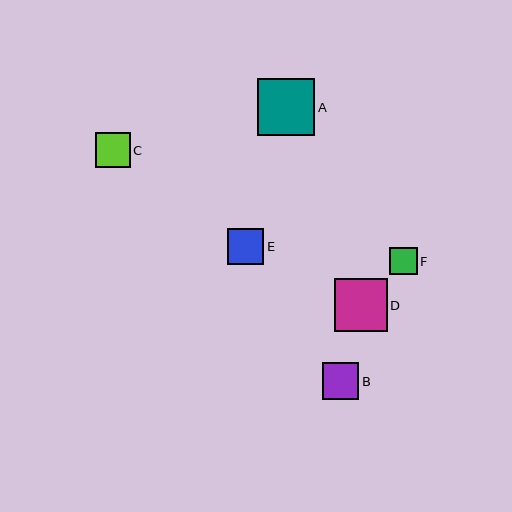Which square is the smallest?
Square F is the smallest with a size of approximately 28 pixels.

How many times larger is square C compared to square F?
Square C is approximately 1.3 times the size of square F.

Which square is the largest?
Square A is the largest with a size of approximately 57 pixels.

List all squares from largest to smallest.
From largest to smallest: A, D, B, E, C, F.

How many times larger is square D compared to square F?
Square D is approximately 1.9 times the size of square F.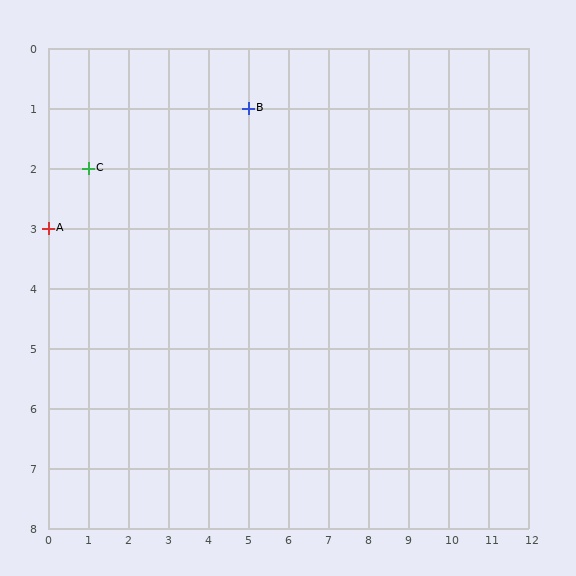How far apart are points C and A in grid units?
Points C and A are 1 column and 1 row apart (about 1.4 grid units diagonally).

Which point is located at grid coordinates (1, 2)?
Point C is at (1, 2).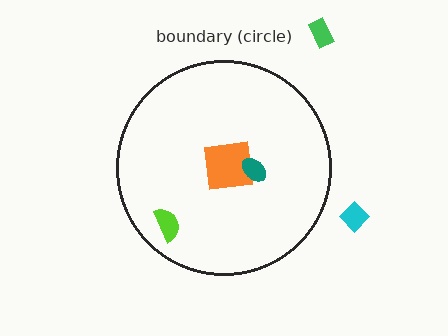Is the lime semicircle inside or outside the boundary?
Inside.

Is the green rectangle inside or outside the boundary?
Outside.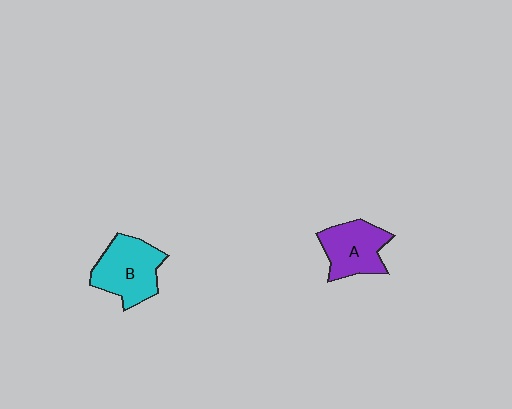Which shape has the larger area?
Shape B (cyan).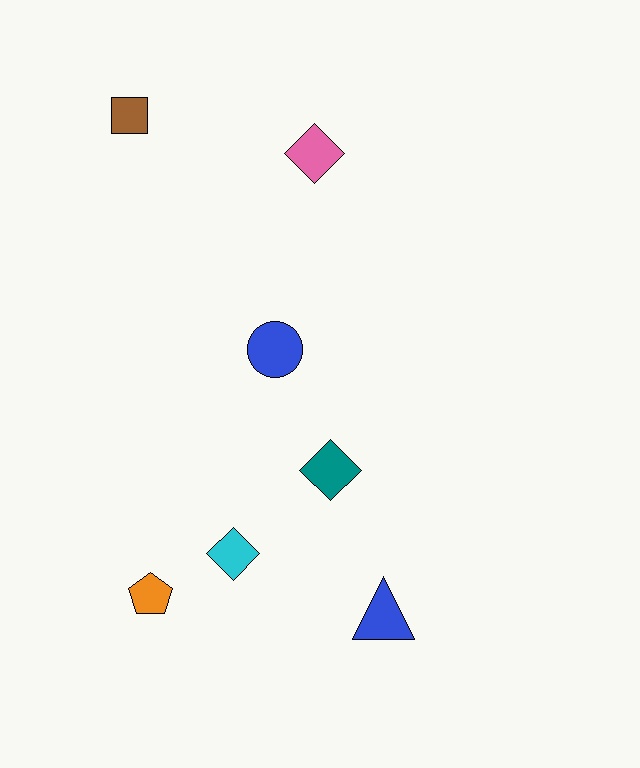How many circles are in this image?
There is 1 circle.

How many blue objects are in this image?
There are 2 blue objects.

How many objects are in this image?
There are 7 objects.